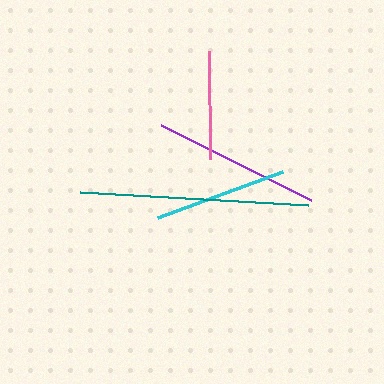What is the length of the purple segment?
The purple segment is approximately 168 pixels long.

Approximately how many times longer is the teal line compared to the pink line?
The teal line is approximately 2.1 times the length of the pink line.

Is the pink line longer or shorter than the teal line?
The teal line is longer than the pink line.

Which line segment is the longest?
The teal line is the longest at approximately 228 pixels.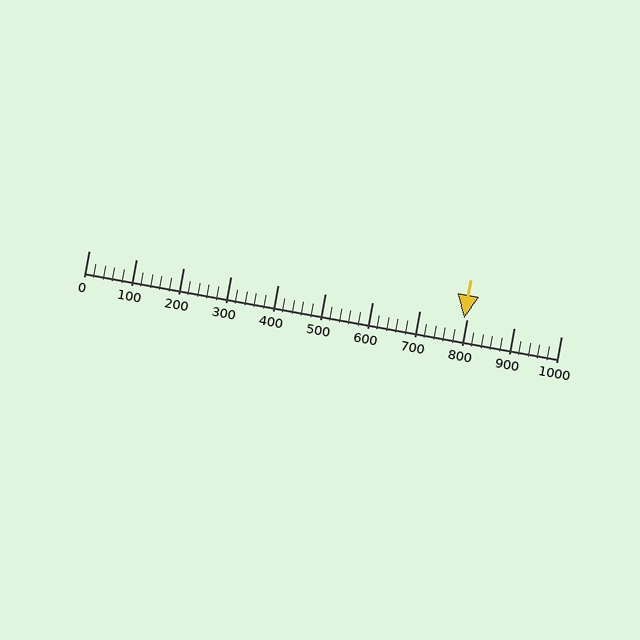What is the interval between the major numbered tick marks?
The major tick marks are spaced 100 units apart.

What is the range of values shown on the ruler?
The ruler shows values from 0 to 1000.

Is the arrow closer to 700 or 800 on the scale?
The arrow is closer to 800.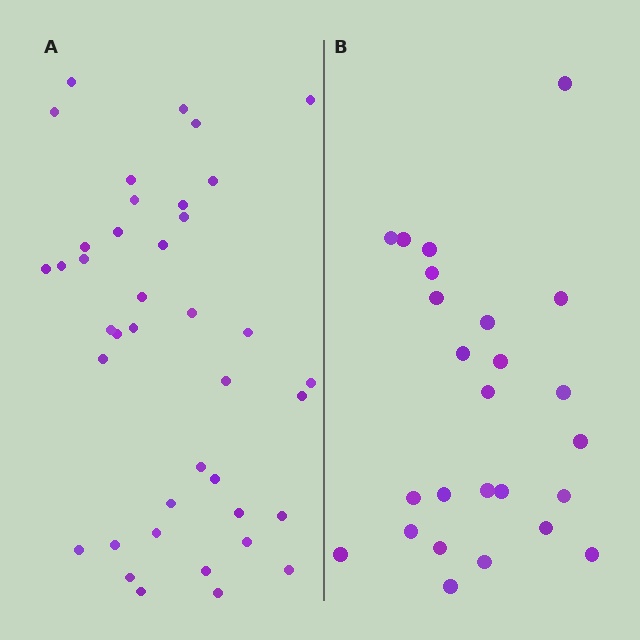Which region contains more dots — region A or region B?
Region A (the left region) has more dots.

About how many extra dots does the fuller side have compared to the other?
Region A has approximately 15 more dots than region B.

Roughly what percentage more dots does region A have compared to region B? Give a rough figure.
About 60% more.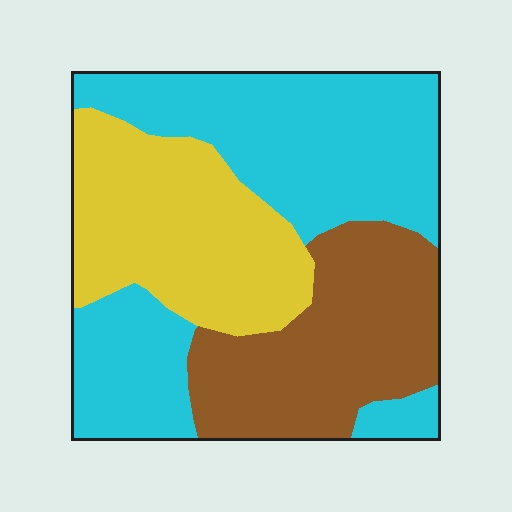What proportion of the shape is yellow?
Yellow takes up between a quarter and a half of the shape.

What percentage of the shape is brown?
Brown covers about 25% of the shape.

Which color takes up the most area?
Cyan, at roughly 45%.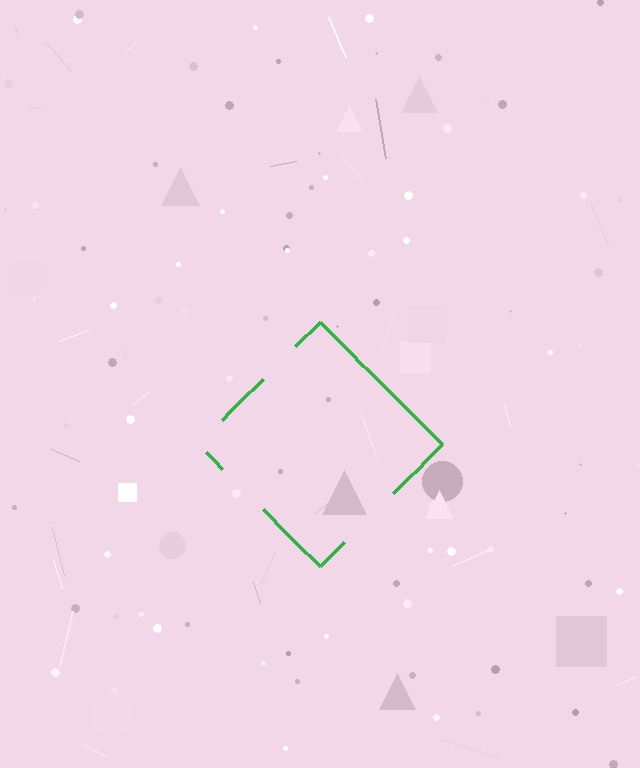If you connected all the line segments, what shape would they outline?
They would outline a diamond.